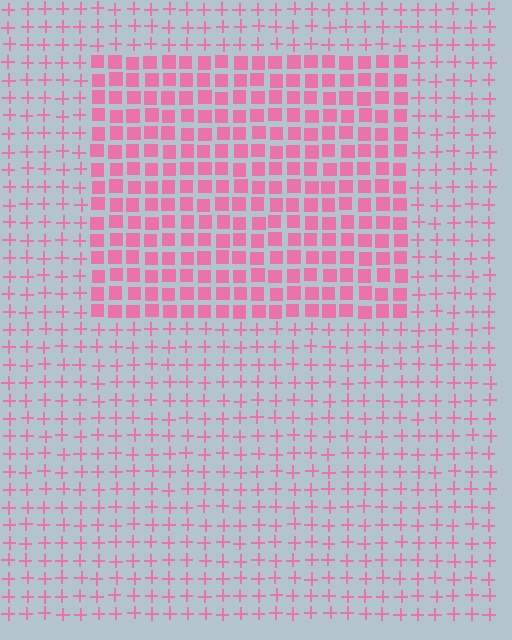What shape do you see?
I see a rectangle.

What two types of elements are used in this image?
The image uses squares inside the rectangle region and plus signs outside it.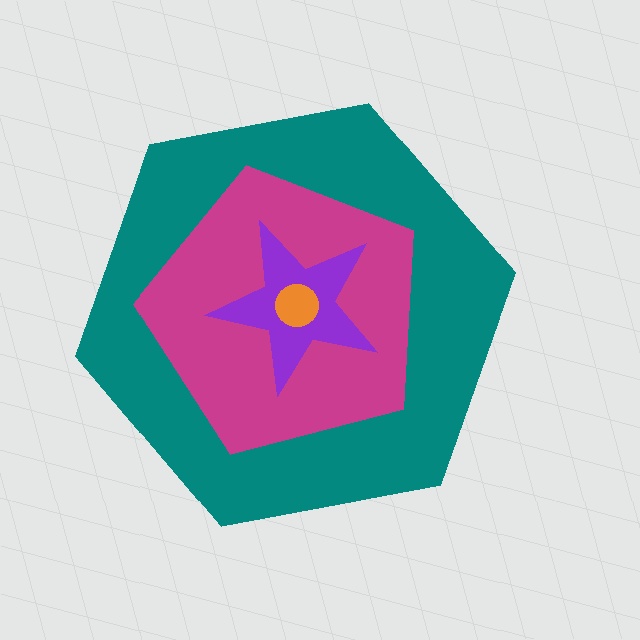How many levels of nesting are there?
4.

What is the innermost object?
The orange circle.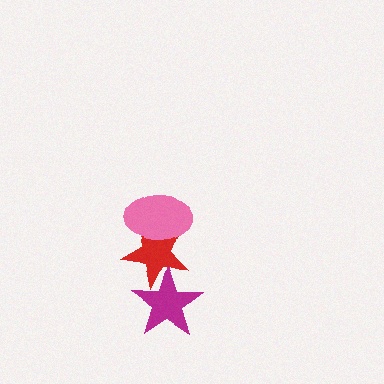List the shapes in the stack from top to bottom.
From top to bottom: the pink ellipse, the red star, the magenta star.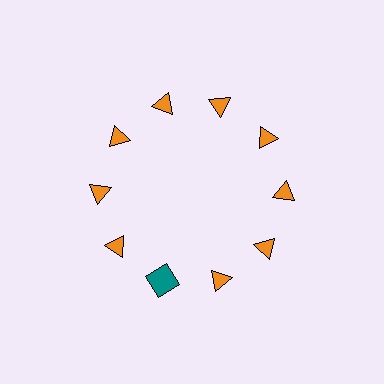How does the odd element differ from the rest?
It differs in both color (teal instead of orange) and shape (square instead of triangle).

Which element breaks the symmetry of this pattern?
The teal square at roughly the 7 o'clock position breaks the symmetry. All other shapes are orange triangles.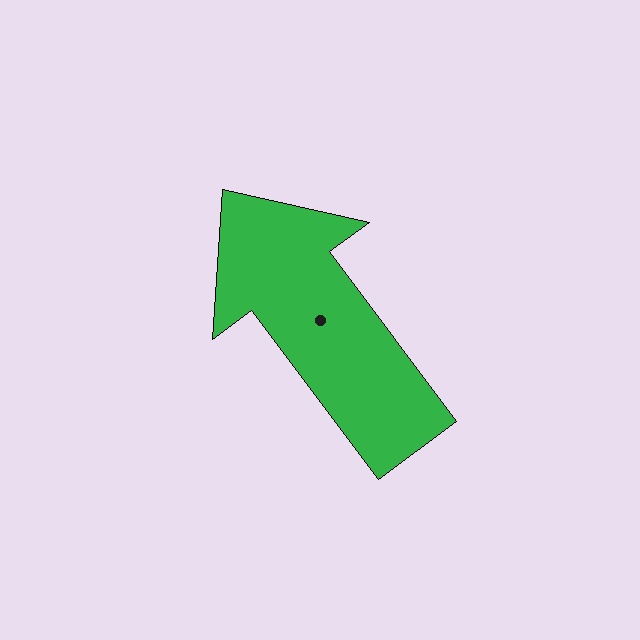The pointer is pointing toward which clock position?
Roughly 11 o'clock.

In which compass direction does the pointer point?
Northwest.